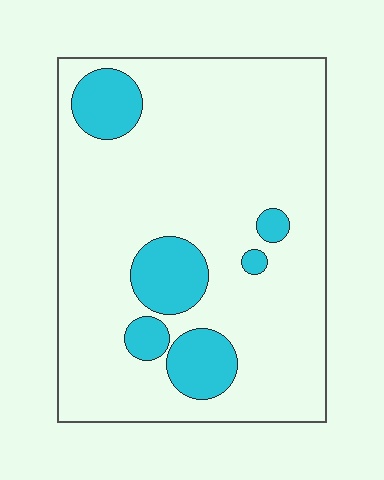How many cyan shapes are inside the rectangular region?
6.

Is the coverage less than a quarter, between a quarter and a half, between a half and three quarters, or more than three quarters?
Less than a quarter.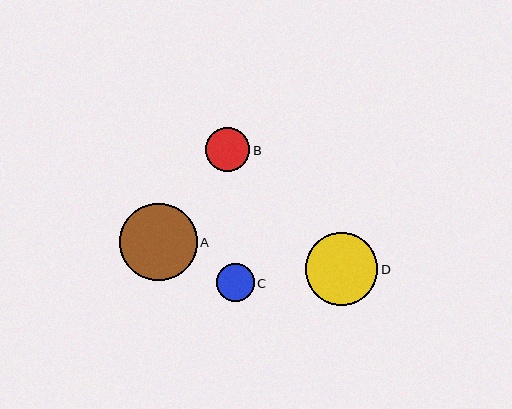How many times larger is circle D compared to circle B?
Circle D is approximately 1.7 times the size of circle B.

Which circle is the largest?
Circle A is the largest with a size of approximately 78 pixels.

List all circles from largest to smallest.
From largest to smallest: A, D, B, C.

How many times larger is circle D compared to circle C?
Circle D is approximately 1.9 times the size of circle C.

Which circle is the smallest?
Circle C is the smallest with a size of approximately 38 pixels.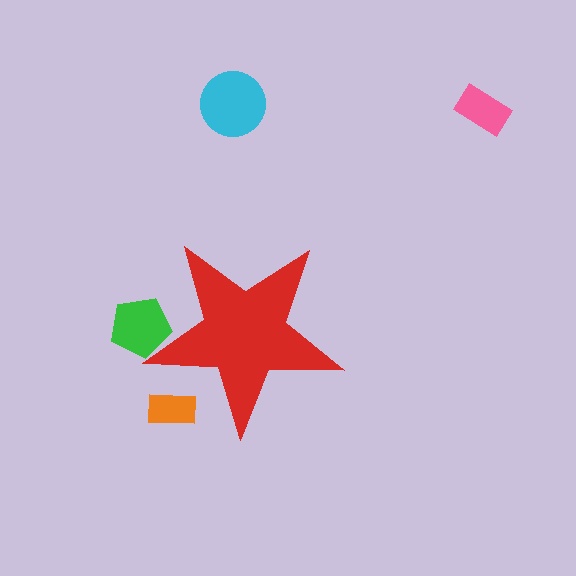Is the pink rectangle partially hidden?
No, the pink rectangle is fully visible.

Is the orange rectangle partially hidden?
Yes, the orange rectangle is partially hidden behind the red star.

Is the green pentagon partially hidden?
Yes, the green pentagon is partially hidden behind the red star.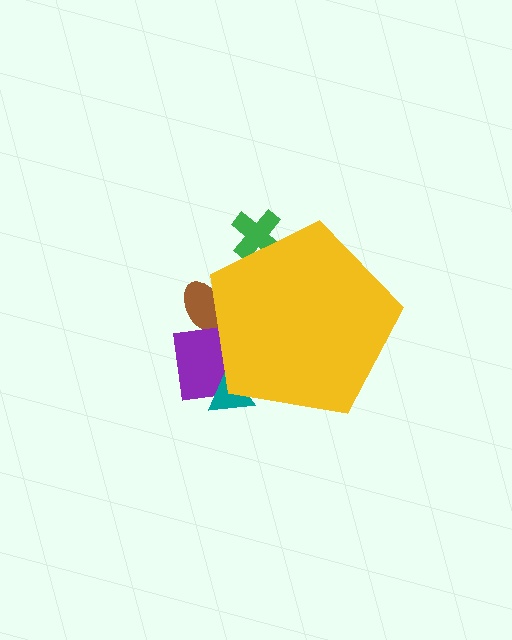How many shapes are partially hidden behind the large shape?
4 shapes are partially hidden.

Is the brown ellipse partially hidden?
Yes, the brown ellipse is partially hidden behind the yellow pentagon.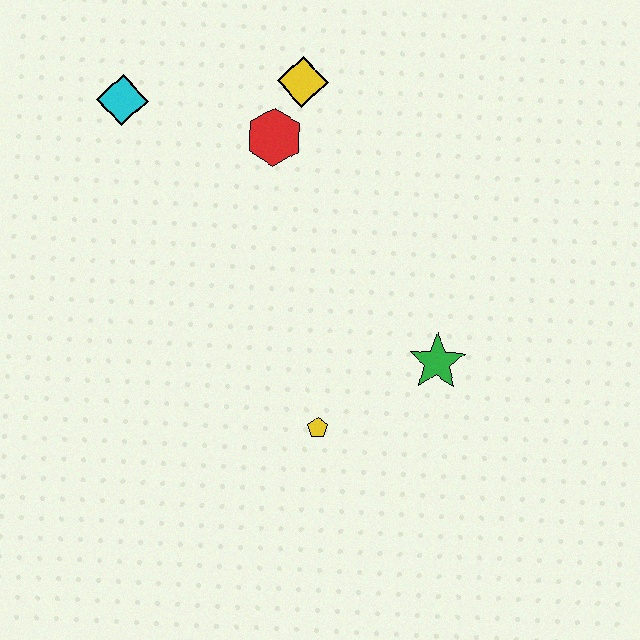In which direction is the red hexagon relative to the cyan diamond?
The red hexagon is to the right of the cyan diamond.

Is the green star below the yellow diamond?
Yes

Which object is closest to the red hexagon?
The yellow diamond is closest to the red hexagon.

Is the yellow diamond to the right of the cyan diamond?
Yes